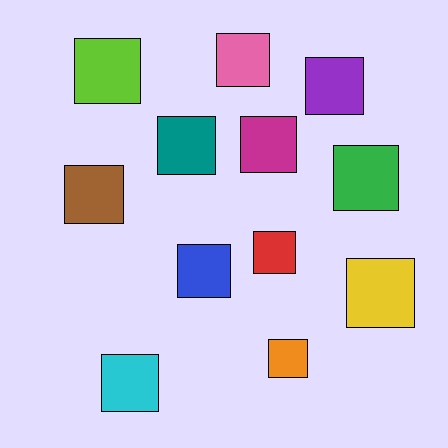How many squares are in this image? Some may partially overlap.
There are 12 squares.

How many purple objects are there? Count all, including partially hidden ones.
There is 1 purple object.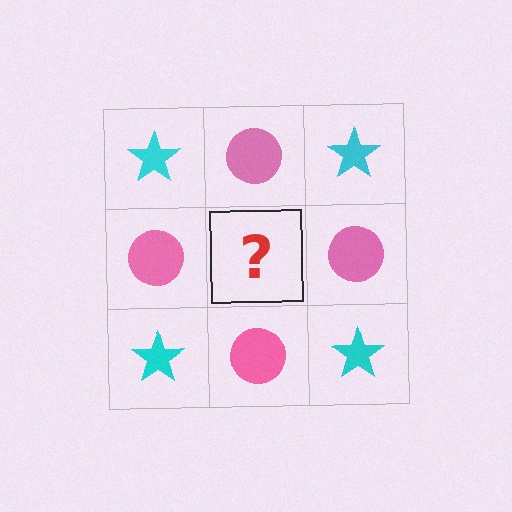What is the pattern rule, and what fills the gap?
The rule is that it alternates cyan star and pink circle in a checkerboard pattern. The gap should be filled with a cyan star.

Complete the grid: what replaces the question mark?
The question mark should be replaced with a cyan star.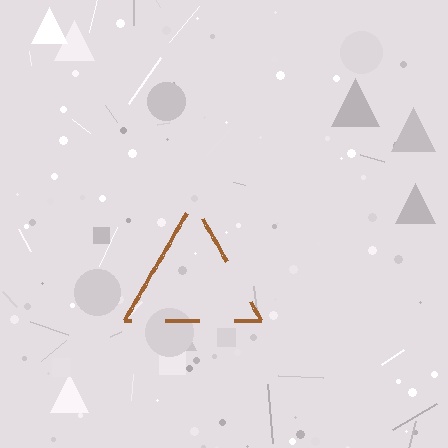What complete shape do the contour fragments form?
The contour fragments form a triangle.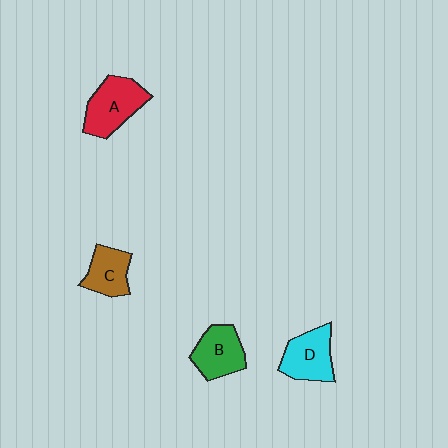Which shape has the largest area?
Shape A (red).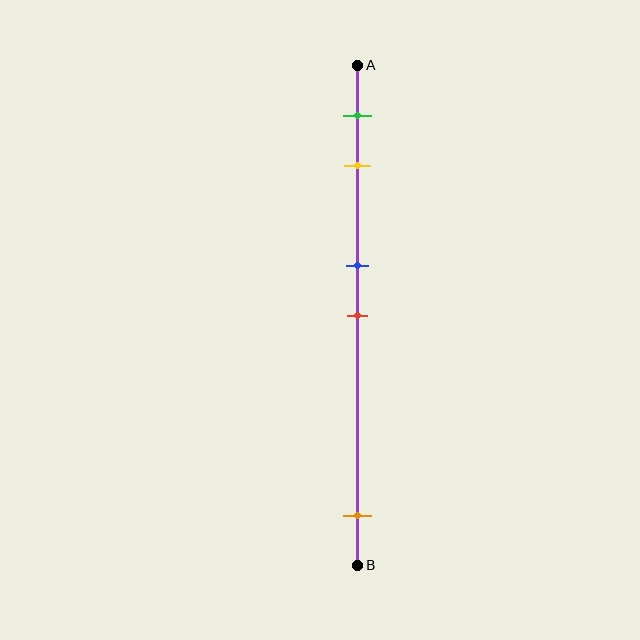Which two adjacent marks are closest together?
The blue and red marks are the closest adjacent pair.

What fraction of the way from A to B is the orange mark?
The orange mark is approximately 90% (0.9) of the way from A to B.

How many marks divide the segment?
There are 5 marks dividing the segment.